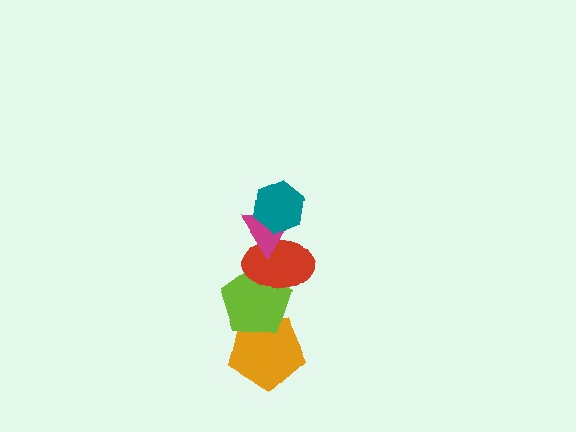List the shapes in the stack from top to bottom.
From top to bottom: the teal hexagon, the magenta triangle, the red ellipse, the lime pentagon, the orange pentagon.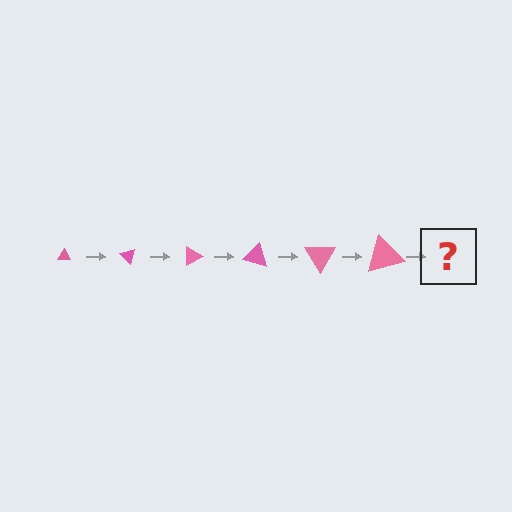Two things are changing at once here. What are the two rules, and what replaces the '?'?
The two rules are that the triangle grows larger each step and it rotates 45 degrees each step. The '?' should be a triangle, larger than the previous one and rotated 270 degrees from the start.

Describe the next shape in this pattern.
It should be a triangle, larger than the previous one and rotated 270 degrees from the start.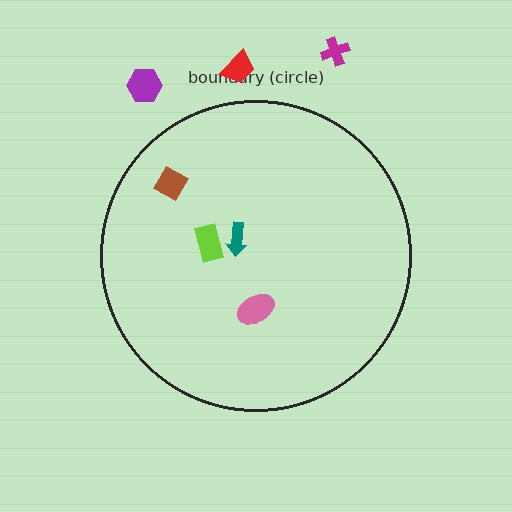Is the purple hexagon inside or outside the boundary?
Outside.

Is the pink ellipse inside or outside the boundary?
Inside.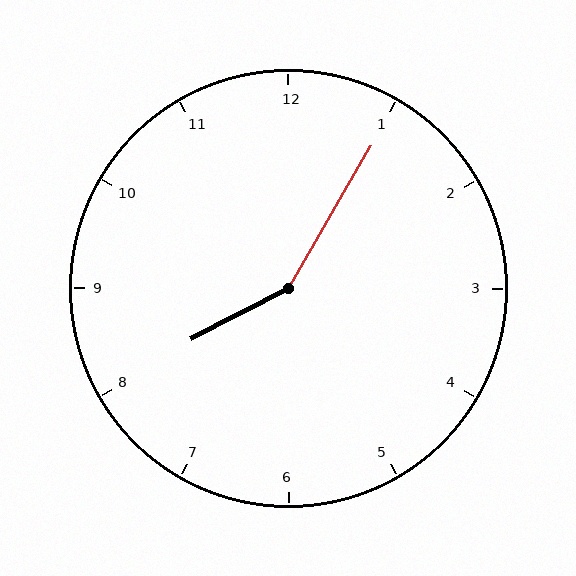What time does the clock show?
8:05.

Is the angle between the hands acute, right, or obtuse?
It is obtuse.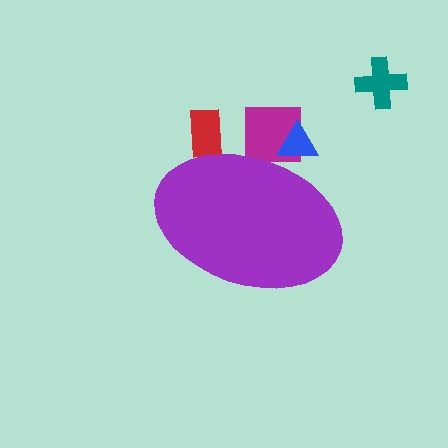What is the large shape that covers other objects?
A purple ellipse.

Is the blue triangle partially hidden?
Yes, the blue triangle is partially hidden behind the purple ellipse.